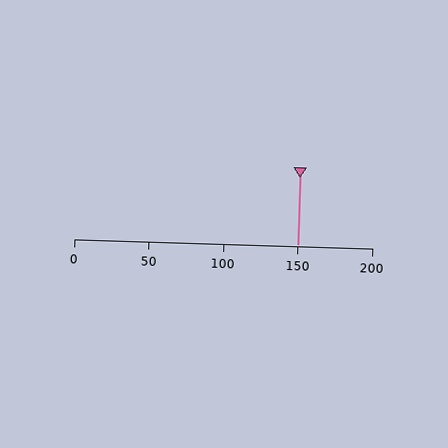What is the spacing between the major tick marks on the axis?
The major ticks are spaced 50 apart.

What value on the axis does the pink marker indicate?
The marker indicates approximately 150.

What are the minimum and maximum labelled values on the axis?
The axis runs from 0 to 200.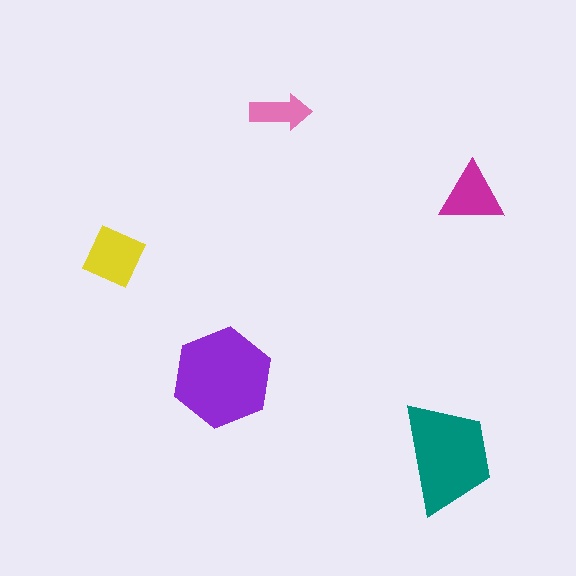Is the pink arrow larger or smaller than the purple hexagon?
Smaller.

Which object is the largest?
The purple hexagon.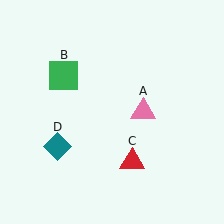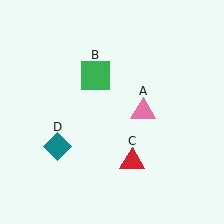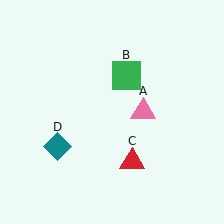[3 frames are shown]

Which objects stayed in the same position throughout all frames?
Pink triangle (object A) and red triangle (object C) and teal diamond (object D) remained stationary.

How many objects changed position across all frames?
1 object changed position: green square (object B).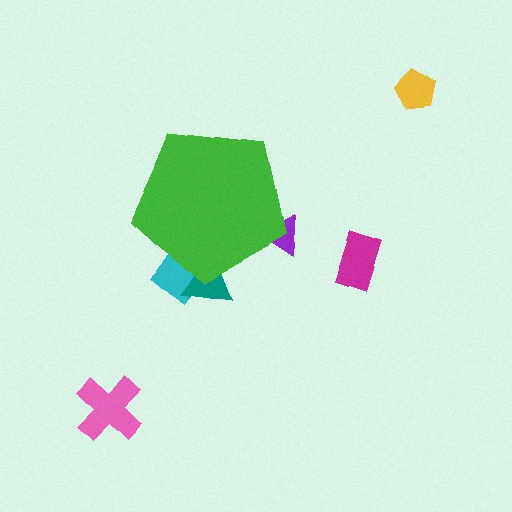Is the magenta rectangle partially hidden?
No, the magenta rectangle is fully visible.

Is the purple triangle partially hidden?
Yes, the purple triangle is partially hidden behind the green pentagon.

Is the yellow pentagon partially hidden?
No, the yellow pentagon is fully visible.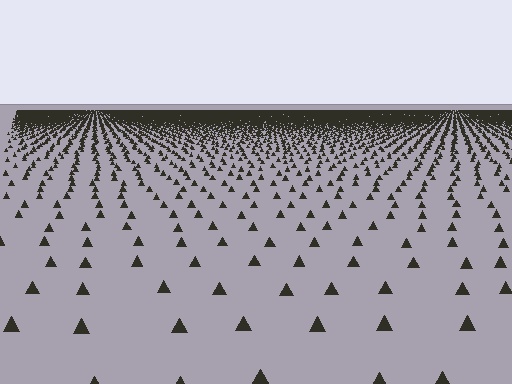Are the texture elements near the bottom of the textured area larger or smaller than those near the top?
Larger. Near the bottom, elements are closer to the viewer and appear at a bigger on-screen size.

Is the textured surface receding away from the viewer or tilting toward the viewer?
The surface is receding away from the viewer. Texture elements get smaller and denser toward the top.